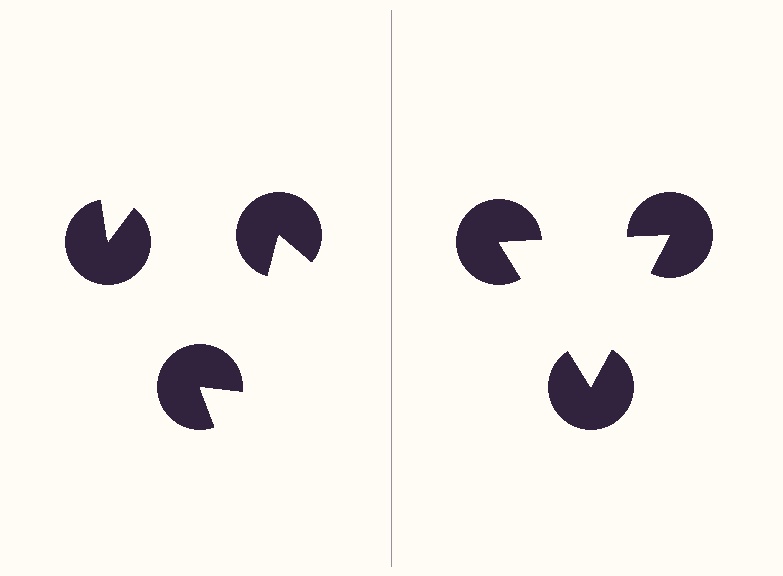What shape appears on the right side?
An illusory triangle.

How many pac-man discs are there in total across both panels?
6 — 3 on each side.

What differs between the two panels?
The pac-man discs are positioned identically on both sides; only the wedge orientations differ. On the right they align to a triangle; on the left they are misaligned.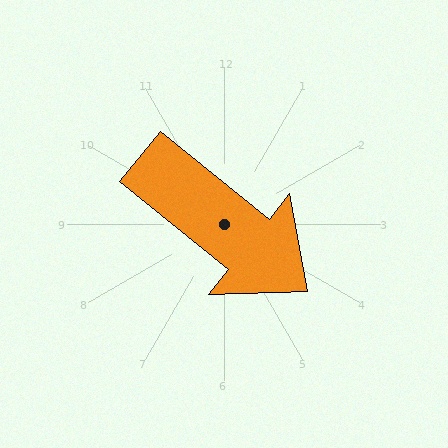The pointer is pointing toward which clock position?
Roughly 4 o'clock.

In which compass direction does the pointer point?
Southeast.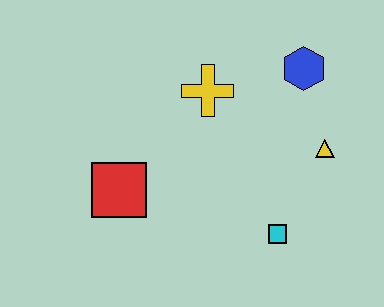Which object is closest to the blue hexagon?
The yellow triangle is closest to the blue hexagon.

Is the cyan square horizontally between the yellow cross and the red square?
No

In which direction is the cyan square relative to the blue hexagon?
The cyan square is below the blue hexagon.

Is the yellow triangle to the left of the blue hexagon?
No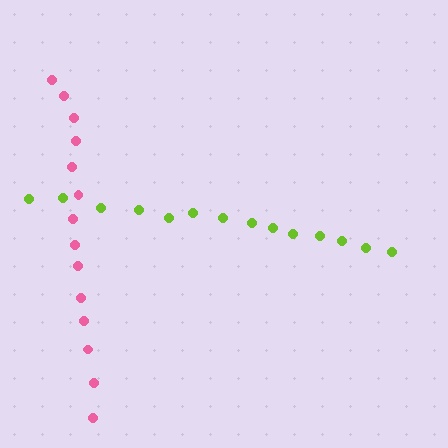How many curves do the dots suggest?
There are 2 distinct paths.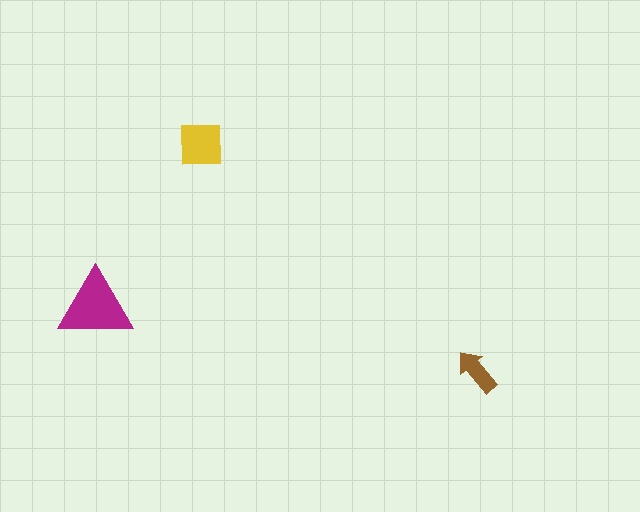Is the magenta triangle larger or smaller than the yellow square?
Larger.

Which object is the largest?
The magenta triangle.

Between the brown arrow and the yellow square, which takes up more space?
The yellow square.